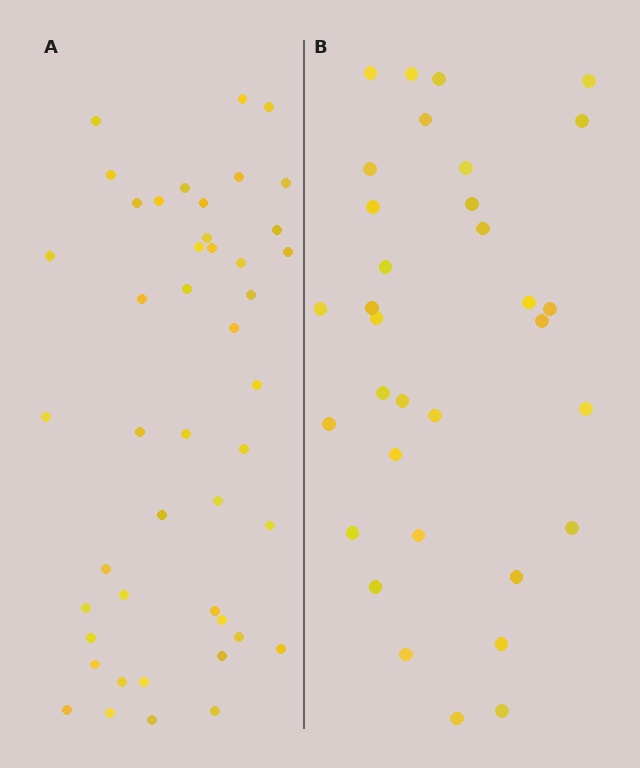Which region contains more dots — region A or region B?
Region A (the left region) has more dots.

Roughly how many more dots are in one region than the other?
Region A has roughly 12 or so more dots than region B.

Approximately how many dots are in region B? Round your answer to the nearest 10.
About 30 dots. (The exact count is 33, which rounds to 30.)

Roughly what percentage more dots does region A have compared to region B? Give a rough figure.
About 35% more.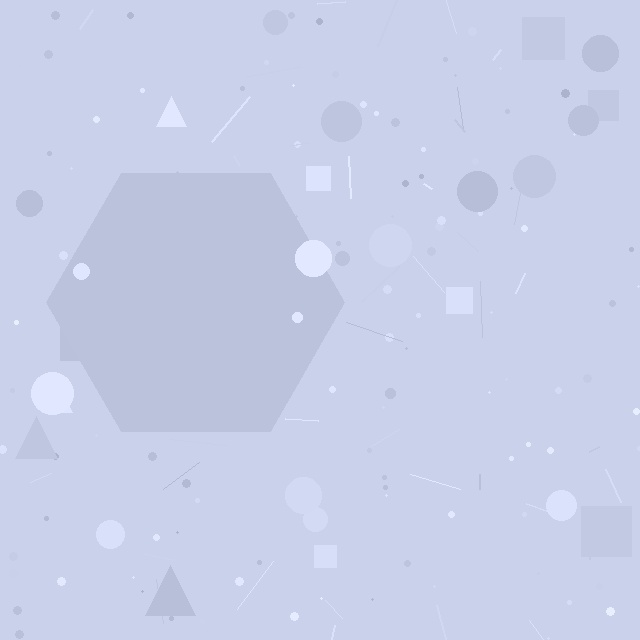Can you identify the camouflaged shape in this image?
The camouflaged shape is a hexagon.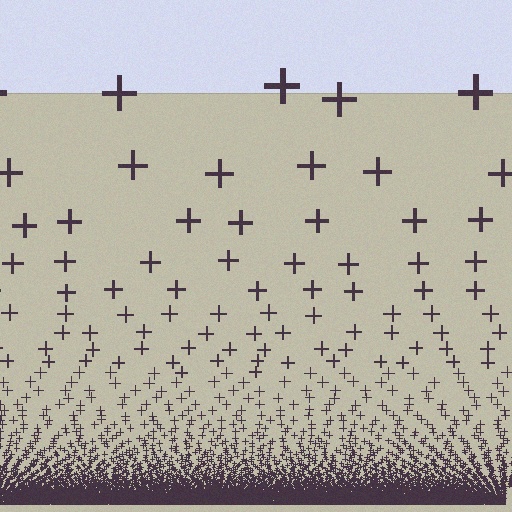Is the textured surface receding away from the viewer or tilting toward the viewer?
The surface appears to tilt toward the viewer. Texture elements get larger and sparser toward the top.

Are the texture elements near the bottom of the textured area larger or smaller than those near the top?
Smaller. The gradient is inverted — elements near the bottom are smaller and denser.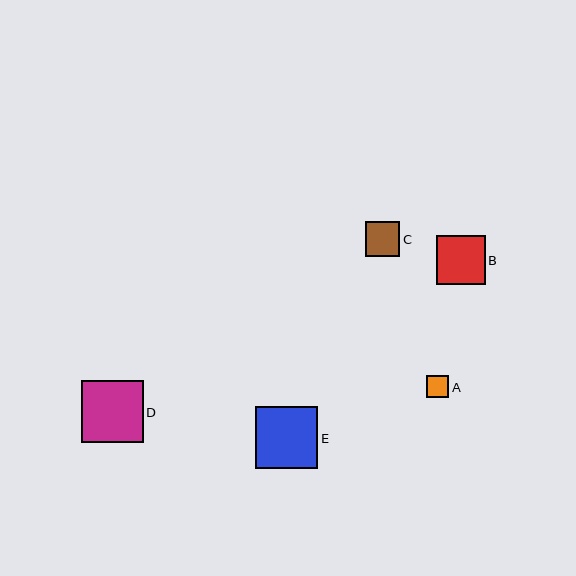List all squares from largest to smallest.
From largest to smallest: D, E, B, C, A.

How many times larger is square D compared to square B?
Square D is approximately 1.3 times the size of square B.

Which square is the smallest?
Square A is the smallest with a size of approximately 22 pixels.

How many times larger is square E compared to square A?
Square E is approximately 2.8 times the size of square A.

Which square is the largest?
Square D is the largest with a size of approximately 62 pixels.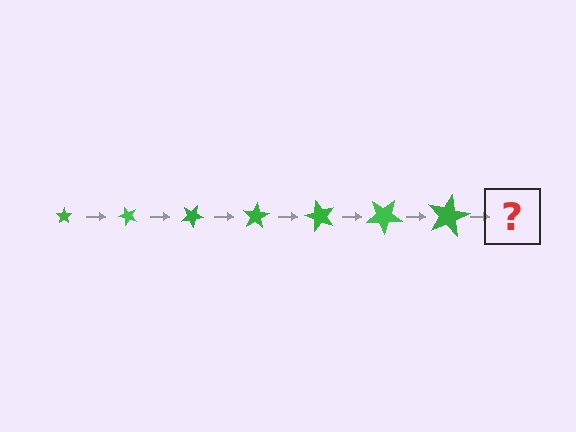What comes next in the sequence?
The next element should be a star, larger than the previous one and rotated 350 degrees from the start.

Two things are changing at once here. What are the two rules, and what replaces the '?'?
The two rules are that the star grows larger each step and it rotates 50 degrees each step. The '?' should be a star, larger than the previous one and rotated 350 degrees from the start.